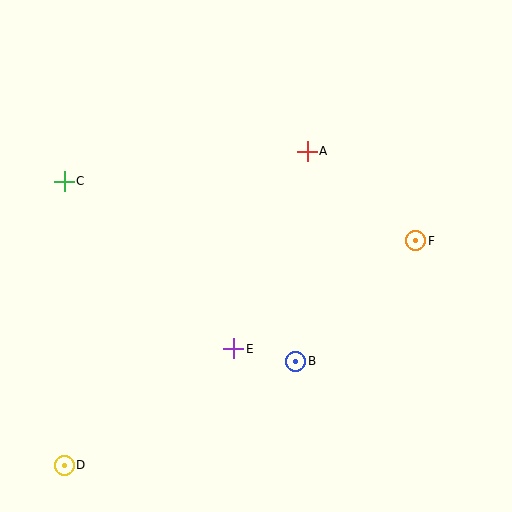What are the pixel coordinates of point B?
Point B is at (296, 361).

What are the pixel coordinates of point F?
Point F is at (416, 241).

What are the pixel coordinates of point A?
Point A is at (307, 151).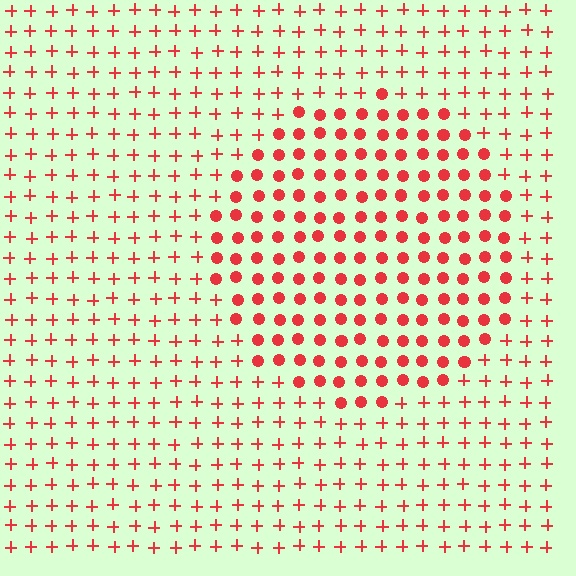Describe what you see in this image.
The image is filled with small red elements arranged in a uniform grid. A circle-shaped region contains circles, while the surrounding area contains plus signs. The boundary is defined purely by the change in element shape.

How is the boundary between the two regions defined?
The boundary is defined by a change in element shape: circles inside vs. plus signs outside. All elements share the same color and spacing.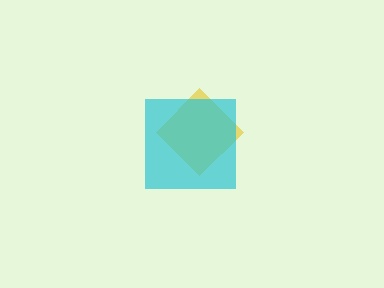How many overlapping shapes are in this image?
There are 2 overlapping shapes in the image.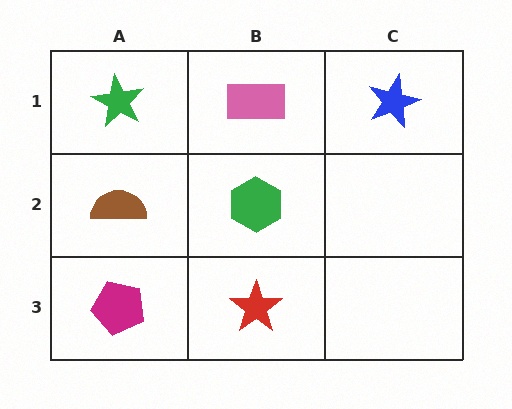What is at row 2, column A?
A brown semicircle.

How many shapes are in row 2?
2 shapes.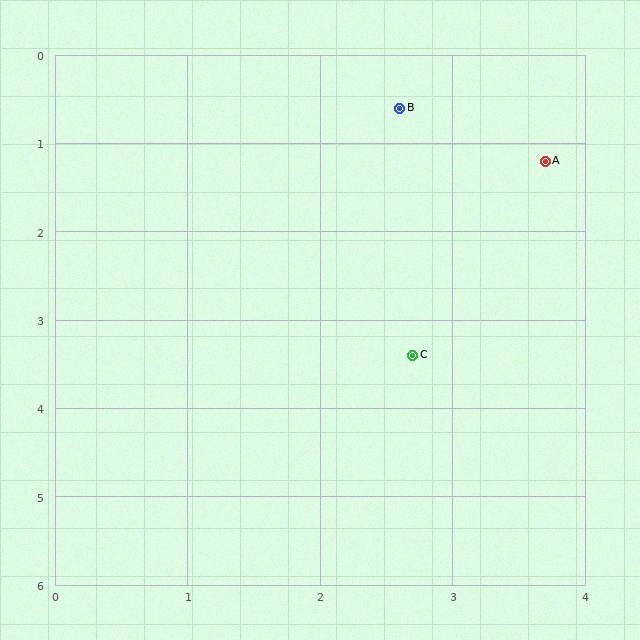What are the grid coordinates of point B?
Point B is at approximately (2.6, 0.6).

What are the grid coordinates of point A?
Point A is at approximately (3.7, 1.2).